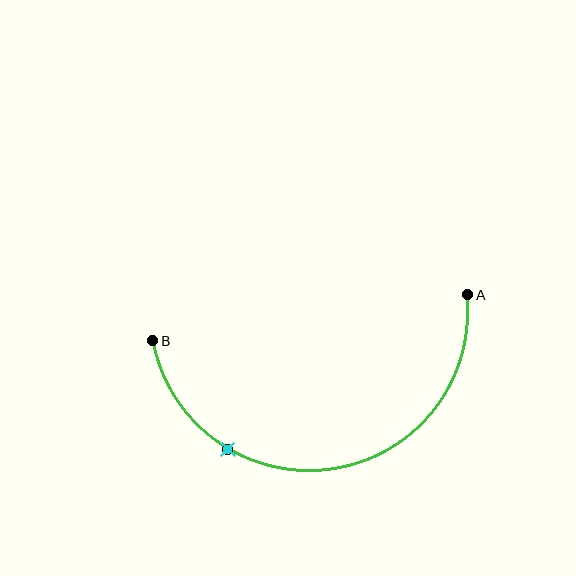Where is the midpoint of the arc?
The arc midpoint is the point on the curve farthest from the straight line joining A and B. It sits below that line.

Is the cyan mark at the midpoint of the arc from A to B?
No. The cyan mark lies on the arc but is closer to endpoint B. The arc midpoint would be at the point on the curve equidistant along the arc from both A and B.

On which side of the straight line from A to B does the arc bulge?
The arc bulges below the straight line connecting A and B.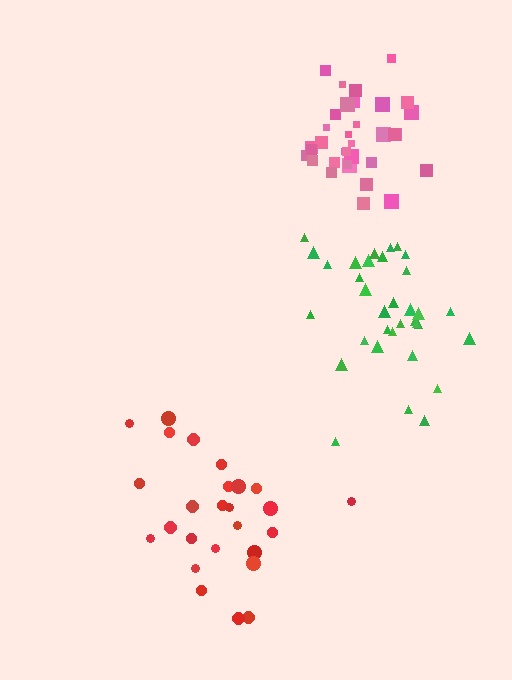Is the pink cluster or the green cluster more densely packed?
Pink.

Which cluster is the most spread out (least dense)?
Red.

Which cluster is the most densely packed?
Pink.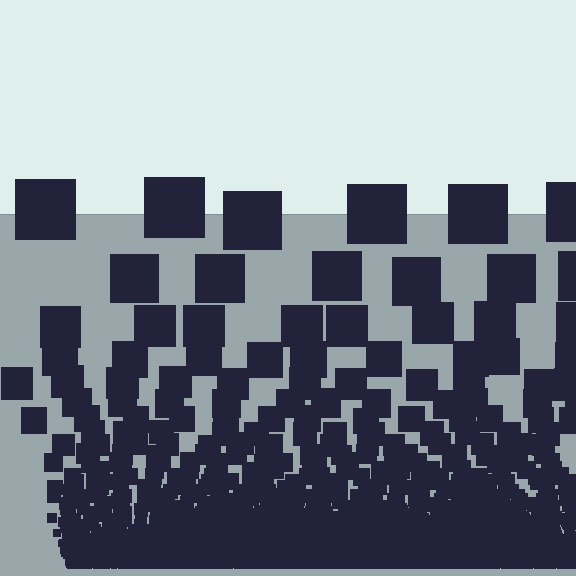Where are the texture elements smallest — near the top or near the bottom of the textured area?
Near the bottom.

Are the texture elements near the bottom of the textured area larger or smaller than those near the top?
Smaller. The gradient is inverted — elements near the bottom are smaller and denser.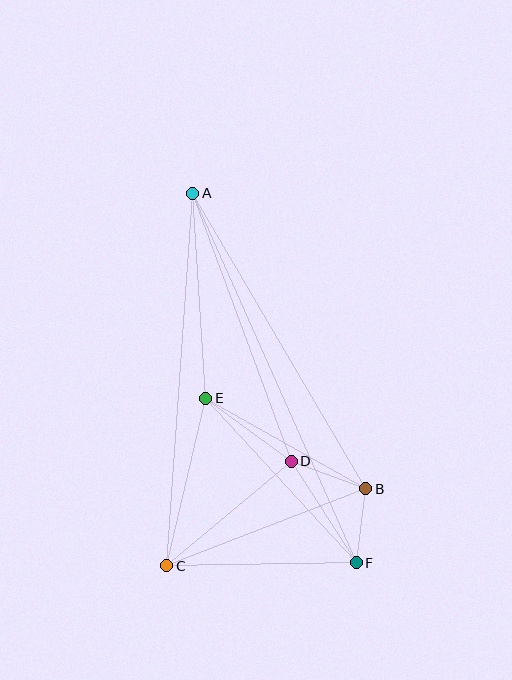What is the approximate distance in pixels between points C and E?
The distance between C and E is approximately 172 pixels.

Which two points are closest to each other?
Points B and F are closest to each other.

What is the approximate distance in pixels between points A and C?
The distance between A and C is approximately 373 pixels.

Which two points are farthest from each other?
Points A and F are farthest from each other.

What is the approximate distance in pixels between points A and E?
The distance between A and E is approximately 206 pixels.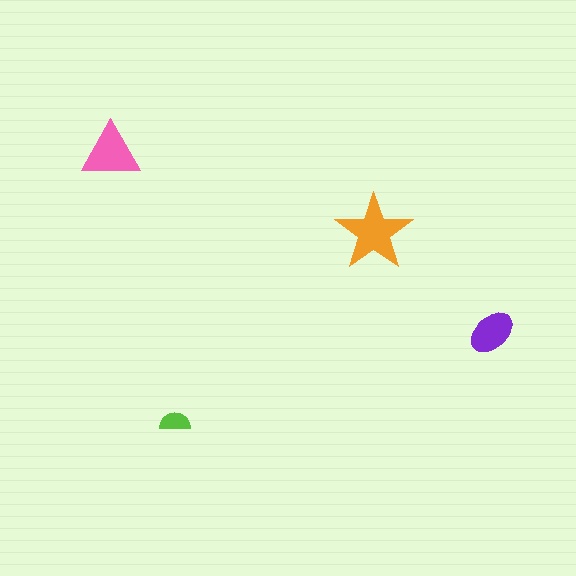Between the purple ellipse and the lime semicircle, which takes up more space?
The purple ellipse.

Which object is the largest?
The orange star.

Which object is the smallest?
The lime semicircle.